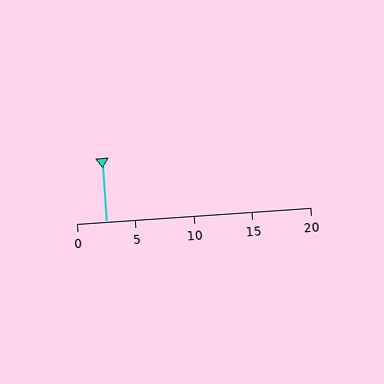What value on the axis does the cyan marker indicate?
The marker indicates approximately 2.5.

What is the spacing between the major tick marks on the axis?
The major ticks are spaced 5 apart.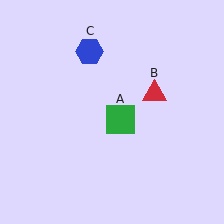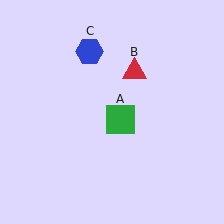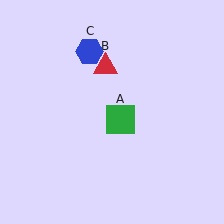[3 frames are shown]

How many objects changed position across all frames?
1 object changed position: red triangle (object B).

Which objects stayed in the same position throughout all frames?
Green square (object A) and blue hexagon (object C) remained stationary.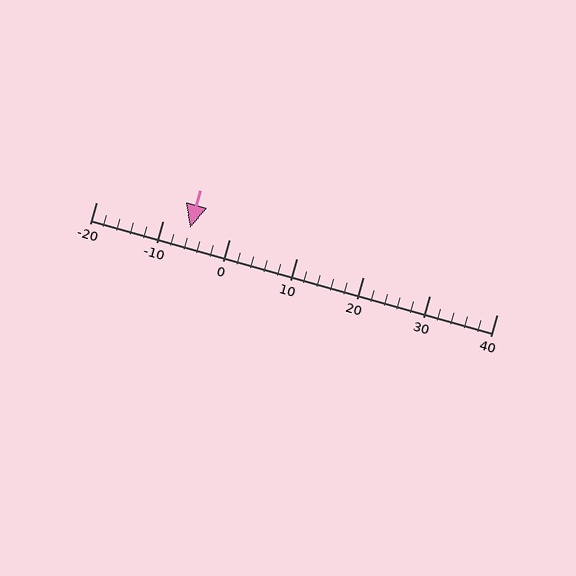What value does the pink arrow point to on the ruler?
The pink arrow points to approximately -6.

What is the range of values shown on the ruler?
The ruler shows values from -20 to 40.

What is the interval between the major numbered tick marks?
The major tick marks are spaced 10 units apart.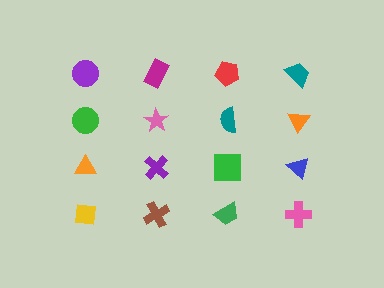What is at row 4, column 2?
A brown cross.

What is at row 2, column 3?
A teal semicircle.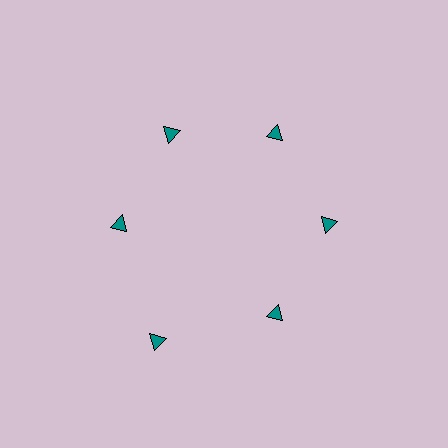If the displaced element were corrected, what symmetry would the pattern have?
It would have 6-fold rotational symmetry — the pattern would map onto itself every 60 degrees.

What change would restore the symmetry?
The symmetry would be restored by moving it inward, back onto the ring so that all 6 triangles sit at equal angles and equal distance from the center.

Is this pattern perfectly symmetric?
No. The 6 teal triangles are arranged in a ring, but one element near the 7 o'clock position is pushed outward from the center, breaking the 6-fold rotational symmetry.